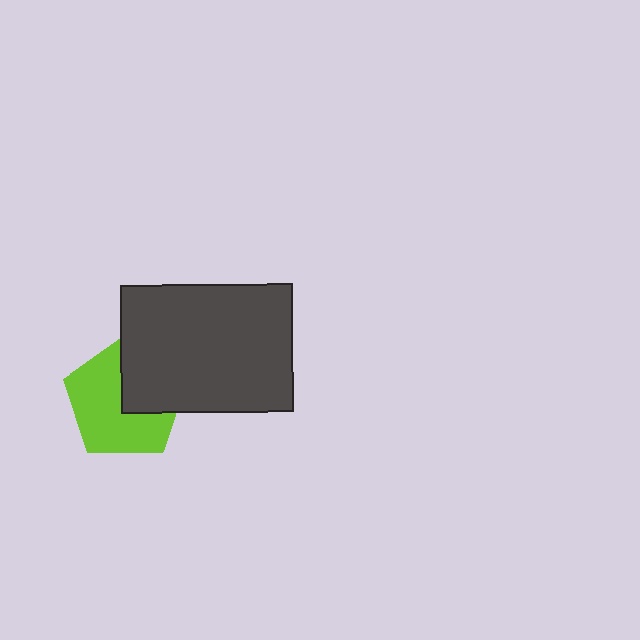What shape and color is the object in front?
The object in front is a dark gray rectangle.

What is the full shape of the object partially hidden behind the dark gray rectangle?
The partially hidden object is a lime pentagon.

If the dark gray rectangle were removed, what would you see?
You would see the complete lime pentagon.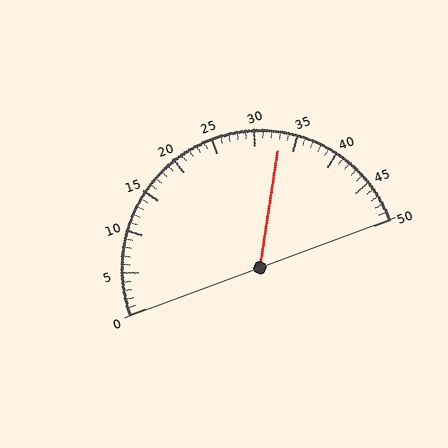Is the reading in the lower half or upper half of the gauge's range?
The reading is in the upper half of the range (0 to 50).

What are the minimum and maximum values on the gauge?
The gauge ranges from 0 to 50.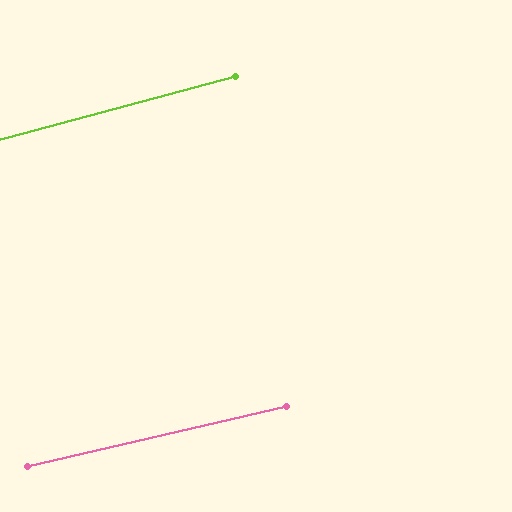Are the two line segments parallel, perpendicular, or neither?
Parallel — their directions differ by only 2.0°.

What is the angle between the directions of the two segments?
Approximately 2 degrees.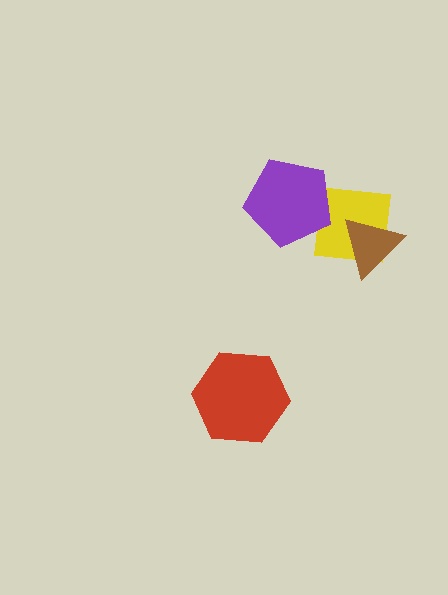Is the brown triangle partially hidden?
No, no other shape covers it.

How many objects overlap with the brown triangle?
1 object overlaps with the brown triangle.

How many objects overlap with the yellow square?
2 objects overlap with the yellow square.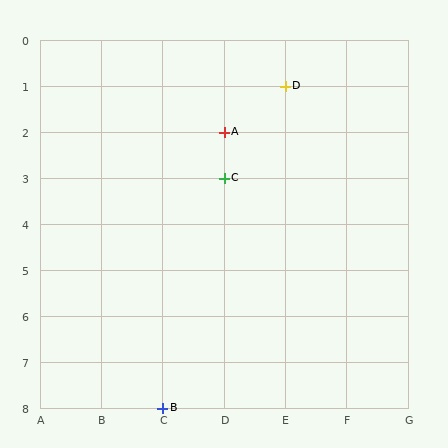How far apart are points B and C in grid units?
Points B and C are 1 column and 5 rows apart (about 5.1 grid units diagonally).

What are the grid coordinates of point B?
Point B is at grid coordinates (C, 8).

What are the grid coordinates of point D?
Point D is at grid coordinates (E, 1).